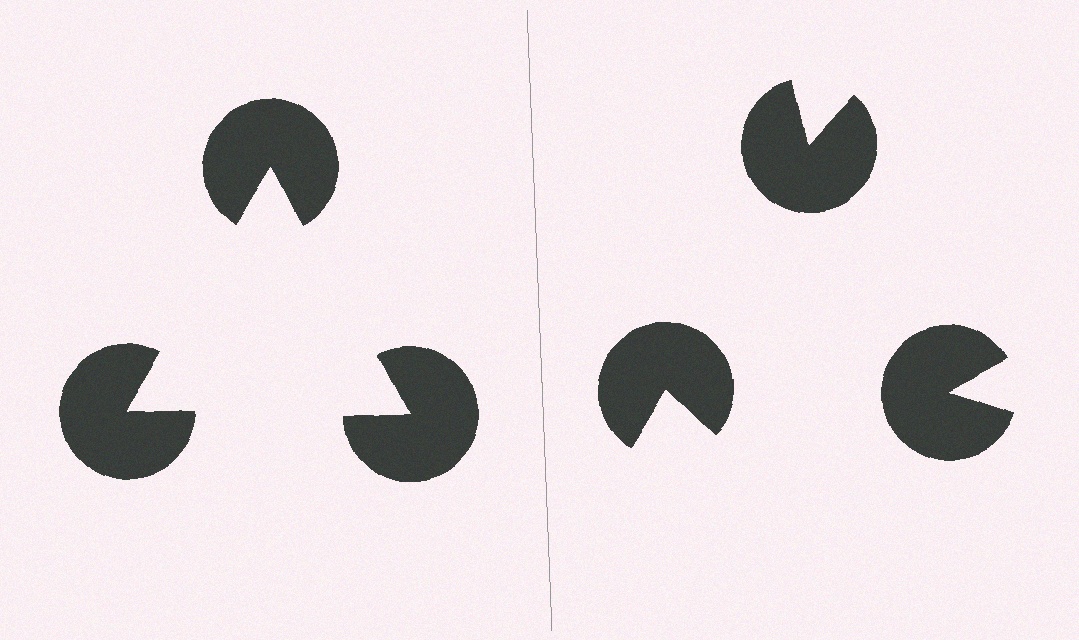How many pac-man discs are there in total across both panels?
6 — 3 on each side.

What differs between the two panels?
The pac-man discs are positioned identically on both sides; only the wedge orientations differ. On the left they align to a triangle; on the right they are misaligned.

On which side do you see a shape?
An illusory triangle appears on the left side. On the right side the wedge cuts are rotated, so no coherent shape forms.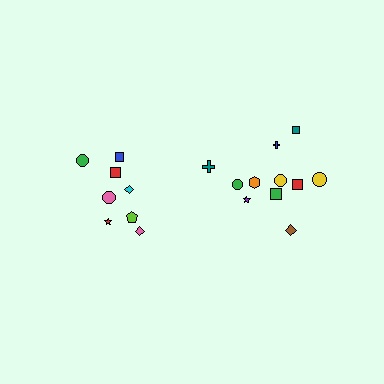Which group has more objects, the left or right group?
The right group.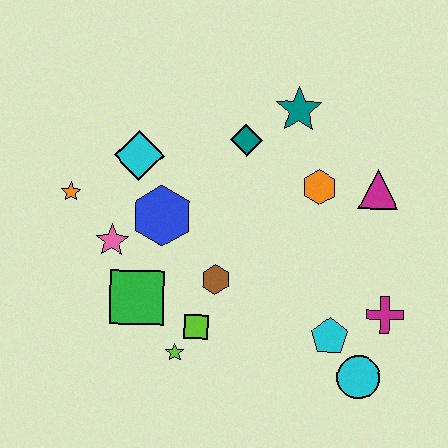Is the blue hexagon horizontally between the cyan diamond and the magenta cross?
Yes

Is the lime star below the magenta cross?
Yes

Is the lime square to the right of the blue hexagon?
Yes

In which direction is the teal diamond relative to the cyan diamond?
The teal diamond is to the right of the cyan diamond.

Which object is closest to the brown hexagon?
The lime square is closest to the brown hexagon.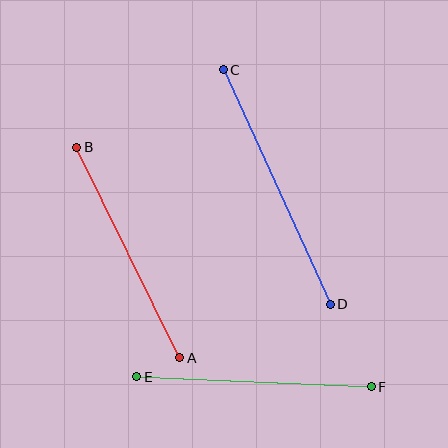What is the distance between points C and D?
The distance is approximately 258 pixels.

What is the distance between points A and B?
The distance is approximately 235 pixels.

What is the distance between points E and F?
The distance is approximately 235 pixels.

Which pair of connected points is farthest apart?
Points C and D are farthest apart.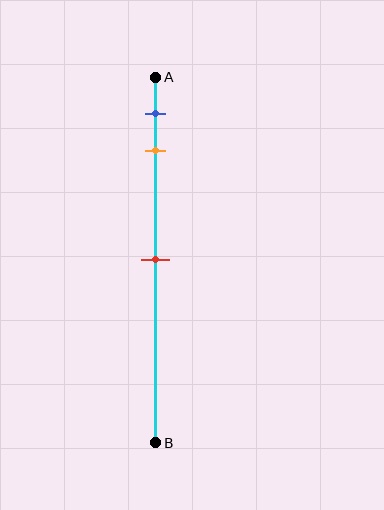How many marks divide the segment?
There are 3 marks dividing the segment.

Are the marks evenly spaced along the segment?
No, the marks are not evenly spaced.